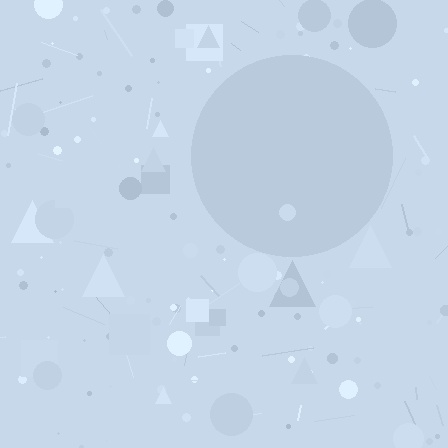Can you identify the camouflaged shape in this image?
The camouflaged shape is a circle.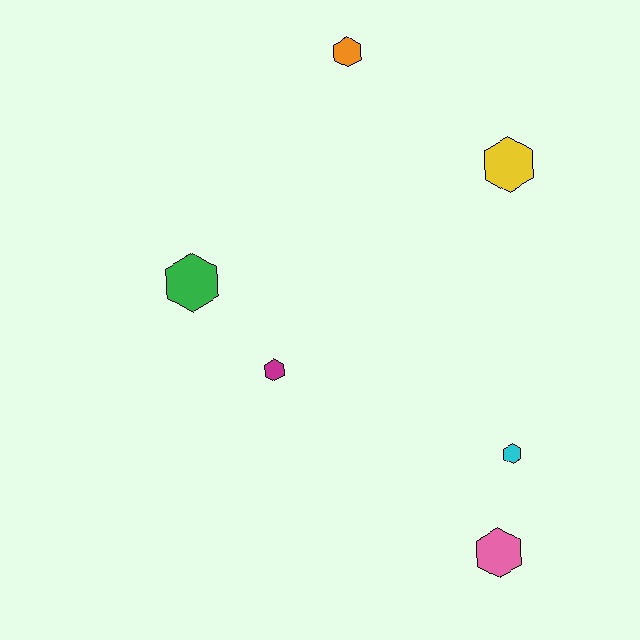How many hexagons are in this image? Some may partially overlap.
There are 6 hexagons.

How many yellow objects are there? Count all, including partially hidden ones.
There is 1 yellow object.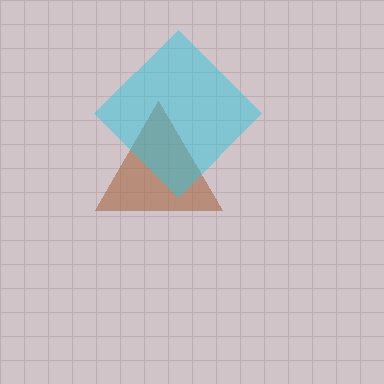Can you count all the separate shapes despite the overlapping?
Yes, there are 2 separate shapes.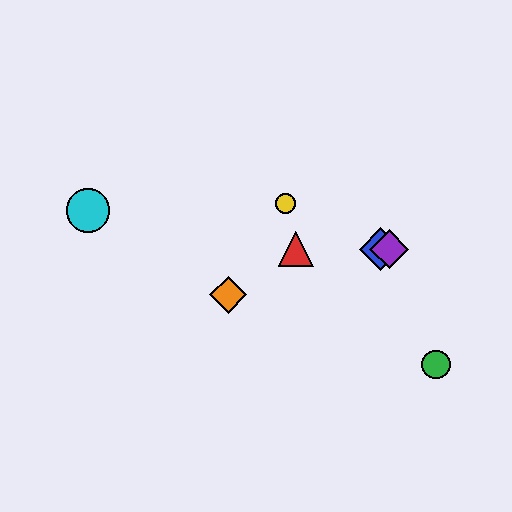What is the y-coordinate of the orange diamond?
The orange diamond is at y≈295.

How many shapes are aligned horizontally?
3 shapes (the red triangle, the blue diamond, the purple diamond) are aligned horizontally.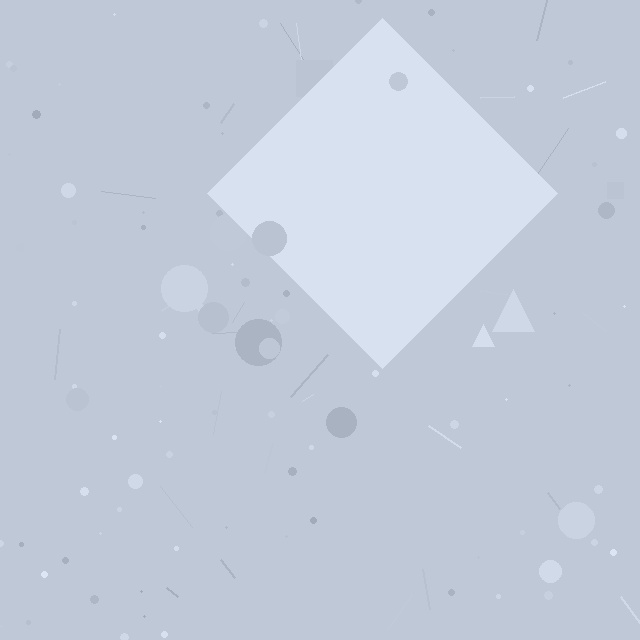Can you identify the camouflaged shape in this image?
The camouflaged shape is a diamond.